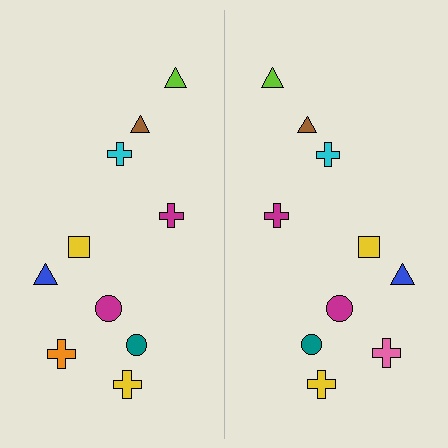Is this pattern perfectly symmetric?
No, the pattern is not perfectly symmetric. The pink cross on the right side breaks the symmetry — its mirror counterpart is orange.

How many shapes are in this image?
There are 20 shapes in this image.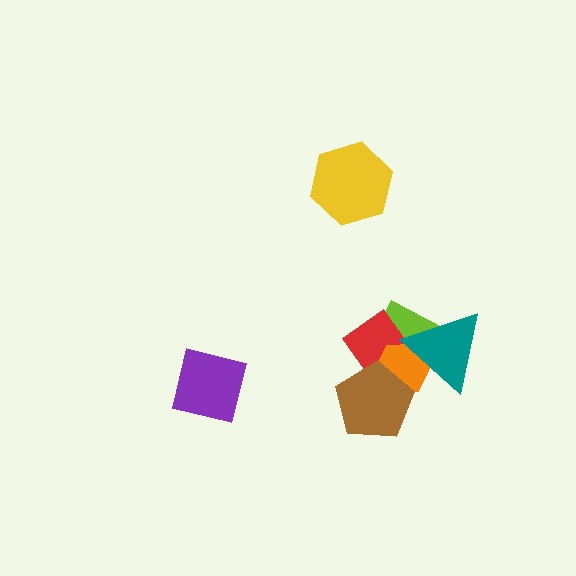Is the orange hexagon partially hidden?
Yes, it is partially covered by another shape.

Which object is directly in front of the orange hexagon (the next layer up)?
The brown pentagon is directly in front of the orange hexagon.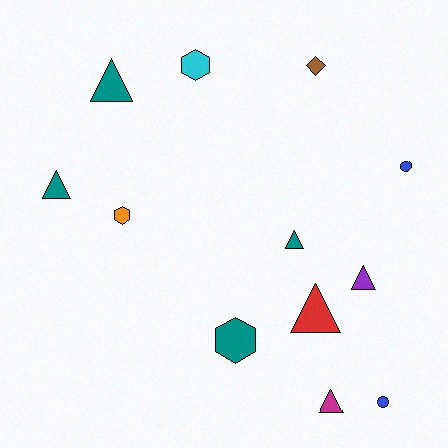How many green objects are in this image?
There are no green objects.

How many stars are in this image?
There are no stars.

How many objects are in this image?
There are 12 objects.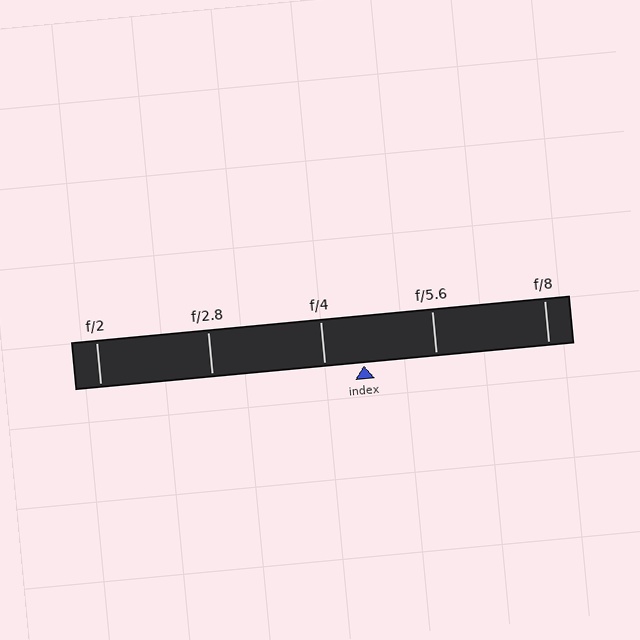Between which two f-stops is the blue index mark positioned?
The index mark is between f/4 and f/5.6.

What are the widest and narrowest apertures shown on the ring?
The widest aperture shown is f/2 and the narrowest is f/8.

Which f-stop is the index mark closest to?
The index mark is closest to f/4.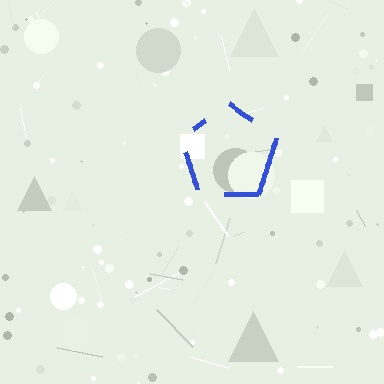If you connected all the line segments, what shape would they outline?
They would outline a pentagon.